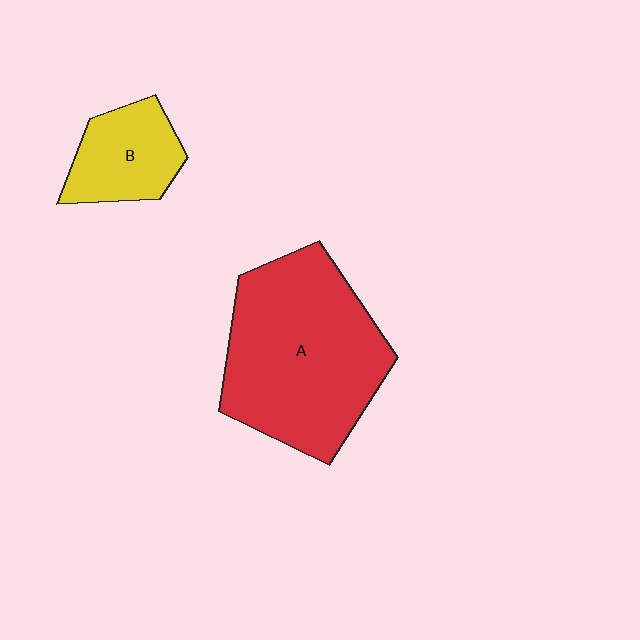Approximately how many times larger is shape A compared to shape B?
Approximately 2.7 times.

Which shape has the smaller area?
Shape B (yellow).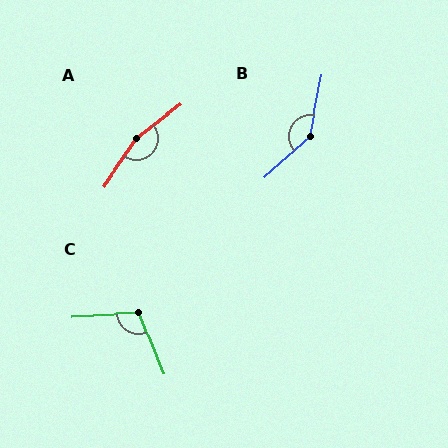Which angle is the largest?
A, at approximately 161 degrees.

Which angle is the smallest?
C, at approximately 109 degrees.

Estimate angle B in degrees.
Approximately 143 degrees.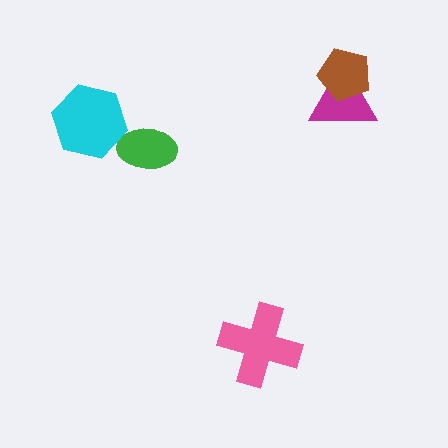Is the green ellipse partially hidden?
No, no other shape covers it.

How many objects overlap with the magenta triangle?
1 object overlaps with the magenta triangle.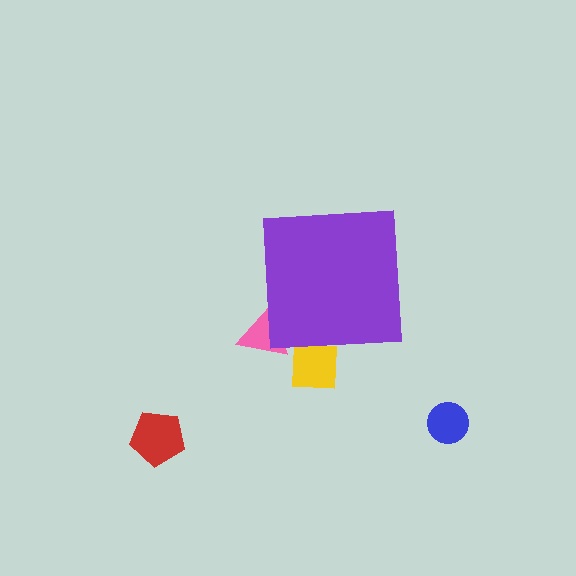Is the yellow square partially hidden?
Yes, the yellow square is partially hidden behind the purple square.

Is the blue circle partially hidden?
No, the blue circle is fully visible.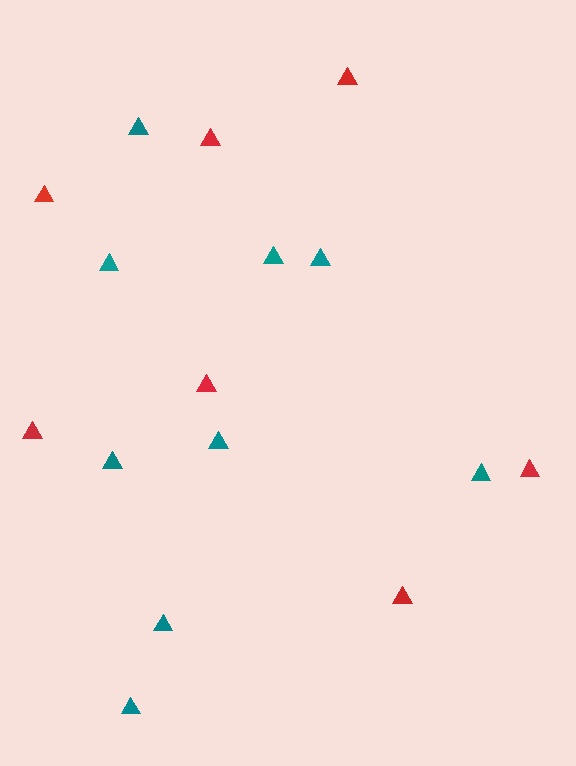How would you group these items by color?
There are 2 groups: one group of red triangles (7) and one group of teal triangles (9).